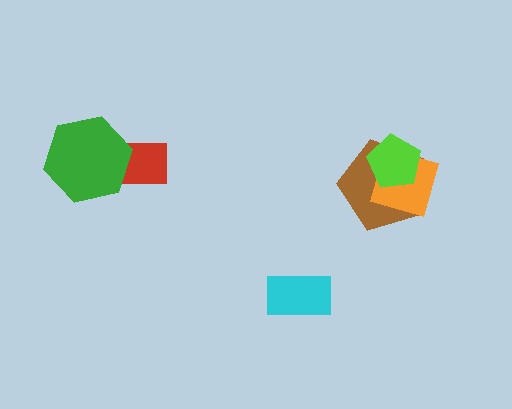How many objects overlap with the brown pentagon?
2 objects overlap with the brown pentagon.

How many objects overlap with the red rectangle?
1 object overlaps with the red rectangle.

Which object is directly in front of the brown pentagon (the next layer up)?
The orange diamond is directly in front of the brown pentagon.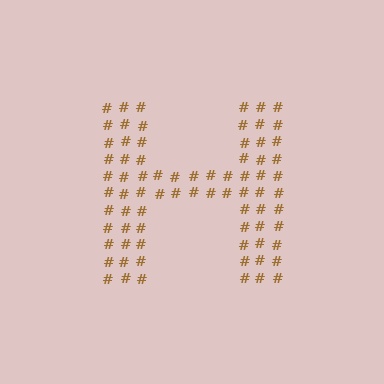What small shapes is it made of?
It is made of small hash symbols.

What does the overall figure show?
The overall figure shows the letter H.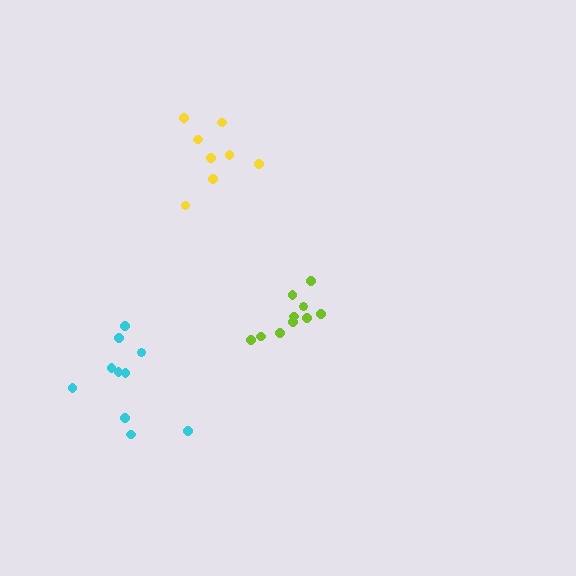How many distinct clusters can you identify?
There are 3 distinct clusters.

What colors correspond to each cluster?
The clusters are colored: lime, cyan, yellow.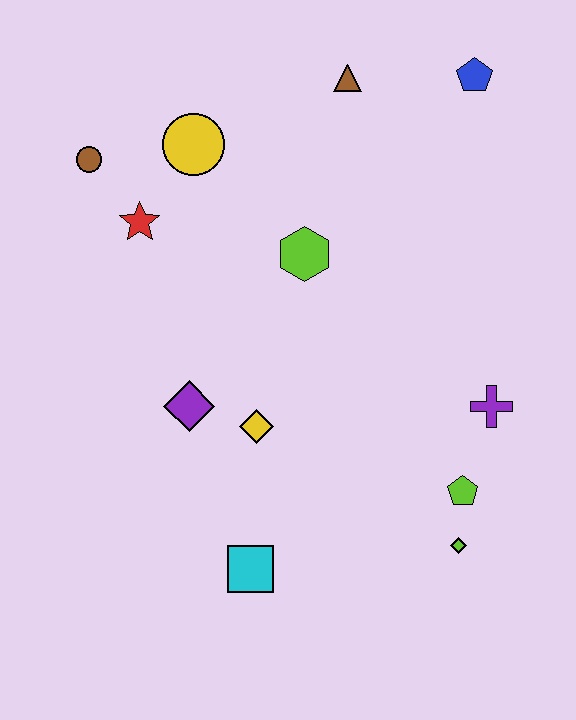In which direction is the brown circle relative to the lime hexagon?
The brown circle is to the left of the lime hexagon.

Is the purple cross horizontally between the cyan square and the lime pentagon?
No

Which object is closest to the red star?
The brown circle is closest to the red star.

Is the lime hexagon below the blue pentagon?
Yes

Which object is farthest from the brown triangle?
The cyan square is farthest from the brown triangle.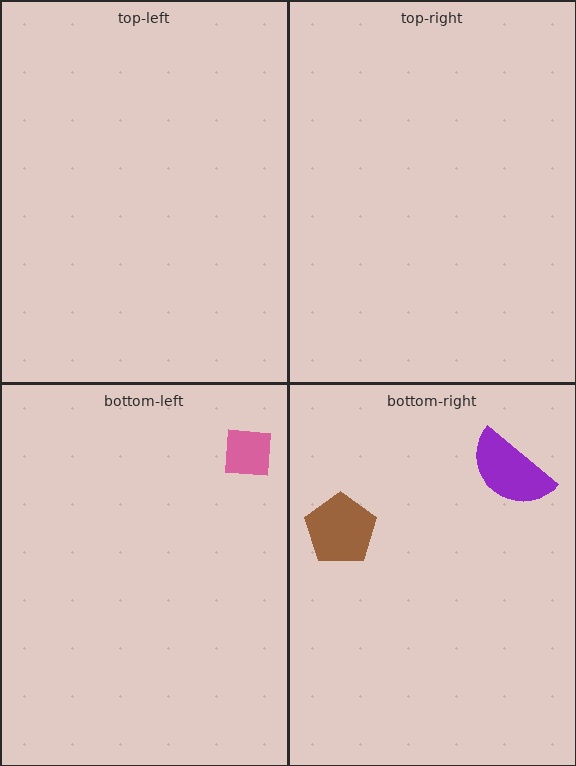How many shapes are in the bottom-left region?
1.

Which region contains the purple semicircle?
The bottom-right region.